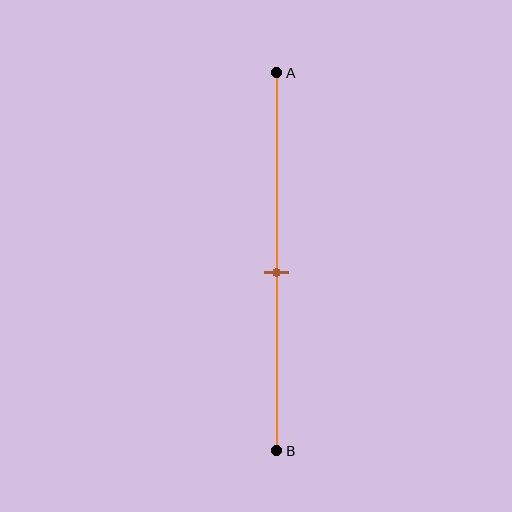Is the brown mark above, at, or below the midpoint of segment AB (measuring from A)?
The brown mark is approximately at the midpoint of segment AB.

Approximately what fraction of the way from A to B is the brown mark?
The brown mark is approximately 55% of the way from A to B.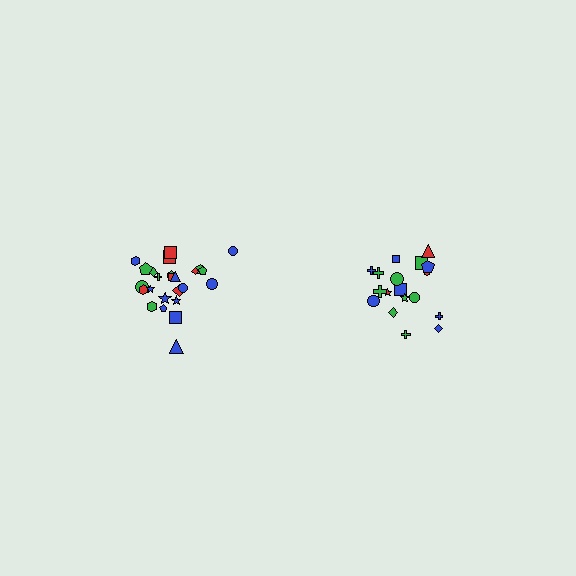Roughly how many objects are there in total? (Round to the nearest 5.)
Roughly 45 objects in total.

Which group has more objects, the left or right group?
The left group.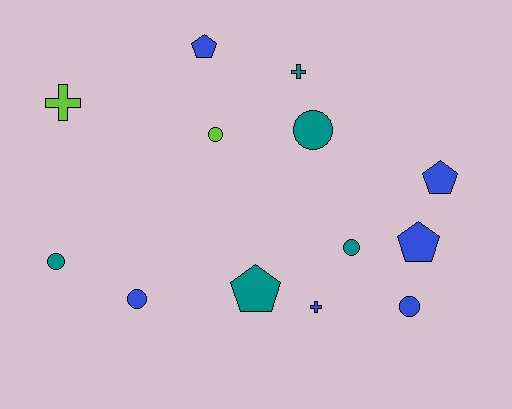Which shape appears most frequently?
Circle, with 6 objects.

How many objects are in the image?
There are 13 objects.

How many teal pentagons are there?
There is 1 teal pentagon.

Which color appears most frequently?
Blue, with 6 objects.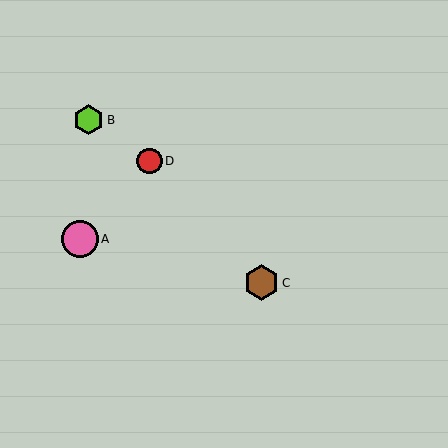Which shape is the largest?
The pink circle (labeled A) is the largest.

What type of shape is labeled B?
Shape B is a lime hexagon.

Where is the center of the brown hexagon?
The center of the brown hexagon is at (262, 283).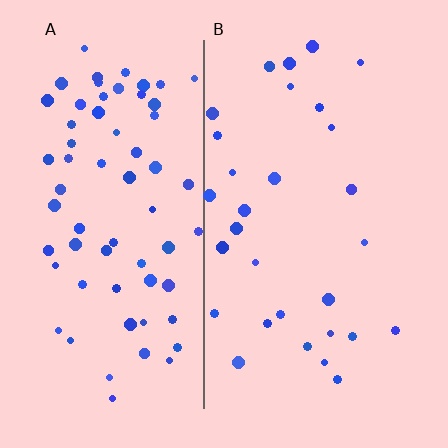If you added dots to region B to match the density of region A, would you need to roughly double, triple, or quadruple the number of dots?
Approximately double.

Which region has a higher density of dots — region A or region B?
A (the left).